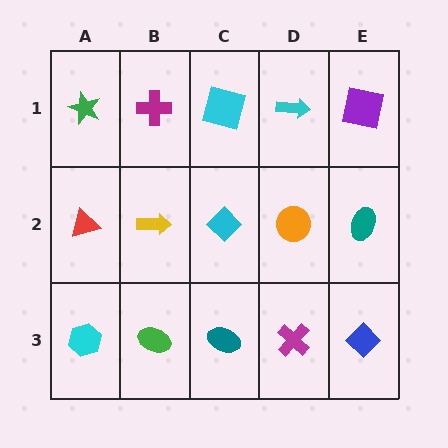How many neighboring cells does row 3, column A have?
2.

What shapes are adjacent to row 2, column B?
A magenta cross (row 1, column B), a green ellipse (row 3, column B), a red triangle (row 2, column A), a cyan diamond (row 2, column C).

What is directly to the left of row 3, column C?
A green ellipse.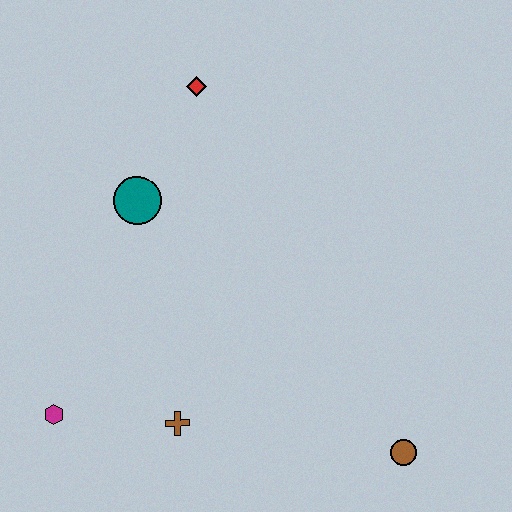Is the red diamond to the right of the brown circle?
No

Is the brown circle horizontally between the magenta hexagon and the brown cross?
No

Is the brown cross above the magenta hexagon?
No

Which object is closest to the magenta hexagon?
The brown cross is closest to the magenta hexagon.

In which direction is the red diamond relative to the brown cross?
The red diamond is above the brown cross.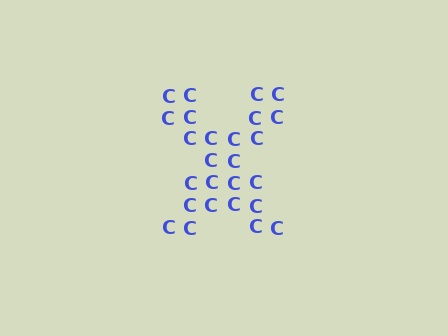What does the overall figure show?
The overall figure shows the letter X.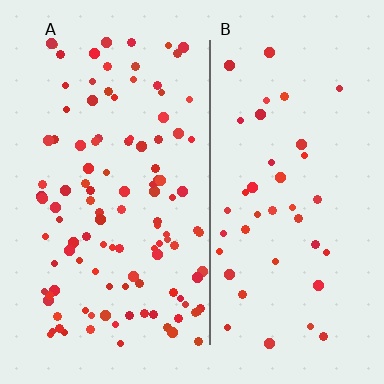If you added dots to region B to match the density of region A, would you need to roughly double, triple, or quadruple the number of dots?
Approximately triple.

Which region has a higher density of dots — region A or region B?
A (the left).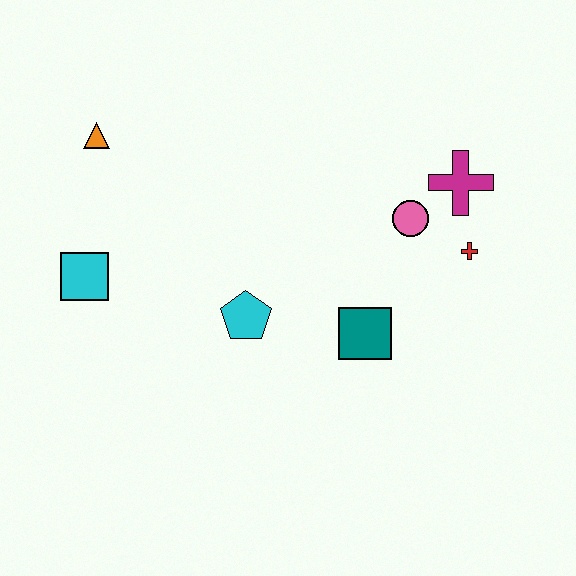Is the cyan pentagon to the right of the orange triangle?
Yes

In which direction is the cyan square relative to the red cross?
The cyan square is to the left of the red cross.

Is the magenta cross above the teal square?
Yes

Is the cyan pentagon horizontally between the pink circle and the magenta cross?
No